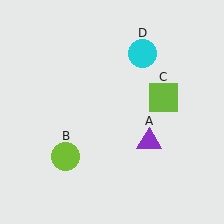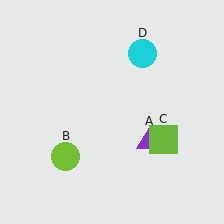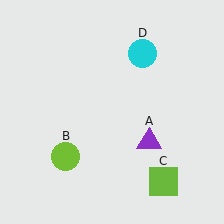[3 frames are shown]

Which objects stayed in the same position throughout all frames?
Purple triangle (object A) and lime circle (object B) and cyan circle (object D) remained stationary.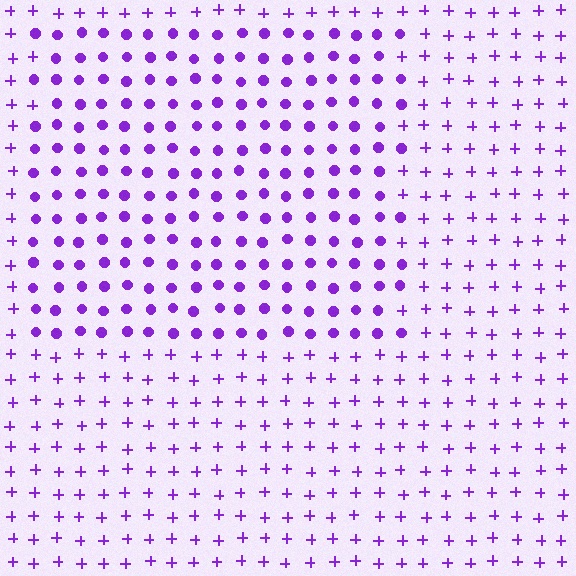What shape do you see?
I see a rectangle.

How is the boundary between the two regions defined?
The boundary is defined by a change in element shape: circles inside vs. plus signs outside. All elements share the same color and spacing.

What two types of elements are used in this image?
The image uses circles inside the rectangle region and plus signs outside it.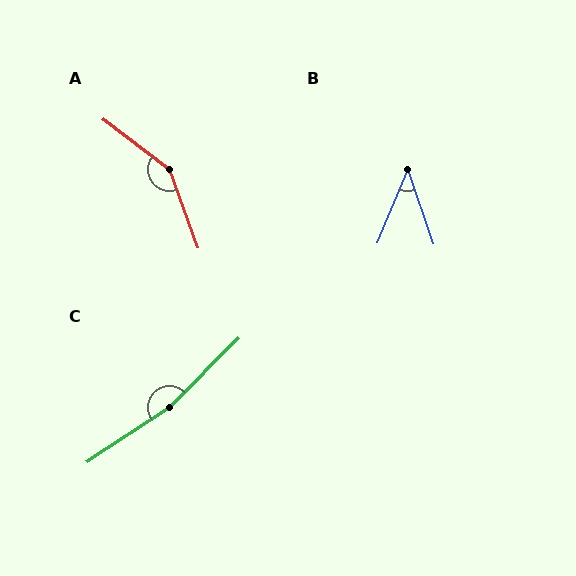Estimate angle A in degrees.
Approximately 147 degrees.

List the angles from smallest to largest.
B (41°), A (147°), C (168°).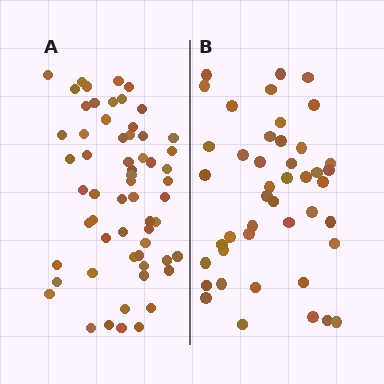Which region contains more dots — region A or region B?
Region A (the left region) has more dots.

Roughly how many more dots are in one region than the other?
Region A has approximately 15 more dots than region B.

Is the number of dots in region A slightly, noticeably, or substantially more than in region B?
Region A has noticeably more, but not dramatically so. The ratio is roughly 1.4 to 1.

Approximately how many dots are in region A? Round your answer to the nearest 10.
About 60 dots.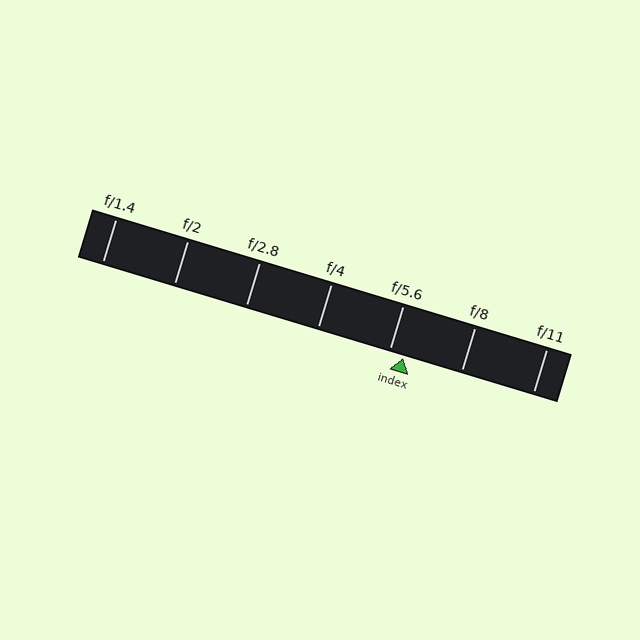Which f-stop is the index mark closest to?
The index mark is closest to f/5.6.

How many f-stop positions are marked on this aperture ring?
There are 7 f-stop positions marked.